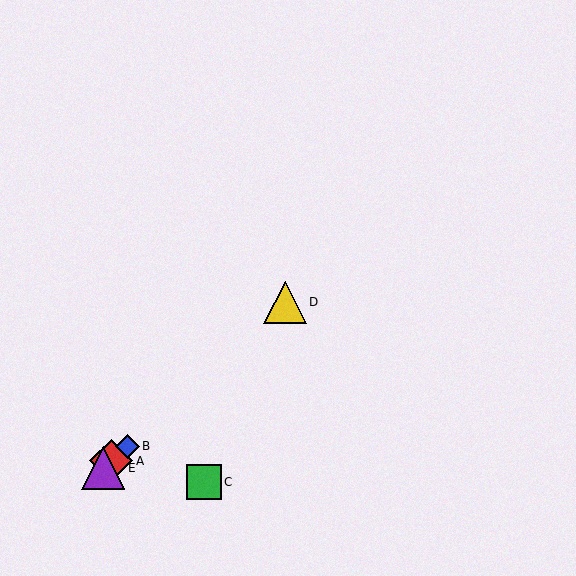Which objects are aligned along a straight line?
Objects A, B, D, E are aligned along a straight line.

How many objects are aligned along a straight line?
4 objects (A, B, D, E) are aligned along a straight line.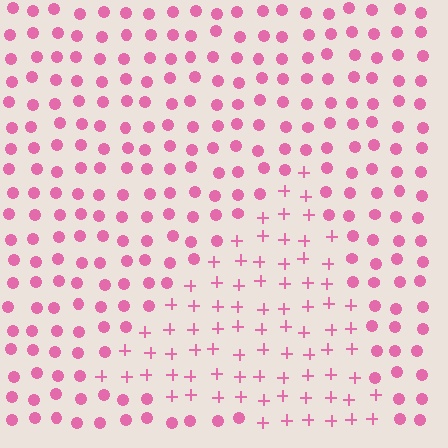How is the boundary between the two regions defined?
The boundary is defined by a change in element shape: plus signs inside vs. circles outside. All elements share the same color and spacing.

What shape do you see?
I see a triangle.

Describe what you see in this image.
The image is filled with small pink elements arranged in a uniform grid. A triangle-shaped region contains plus signs, while the surrounding area contains circles. The boundary is defined purely by the change in element shape.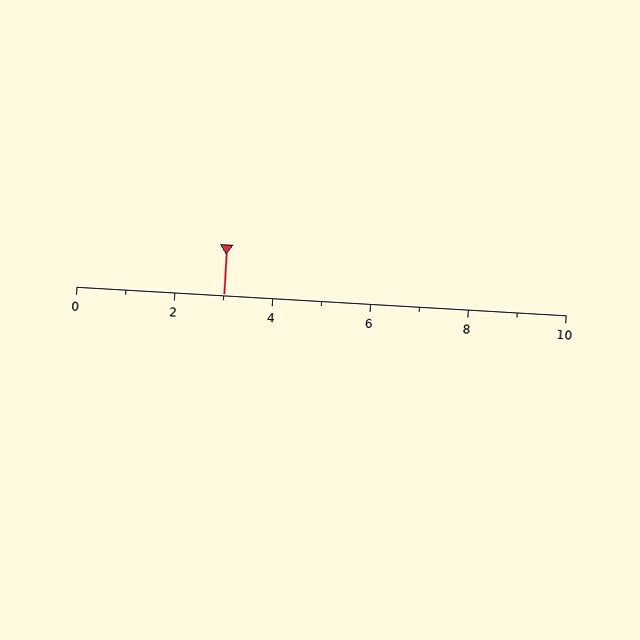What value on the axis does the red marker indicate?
The marker indicates approximately 3.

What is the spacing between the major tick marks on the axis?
The major ticks are spaced 2 apart.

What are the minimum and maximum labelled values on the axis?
The axis runs from 0 to 10.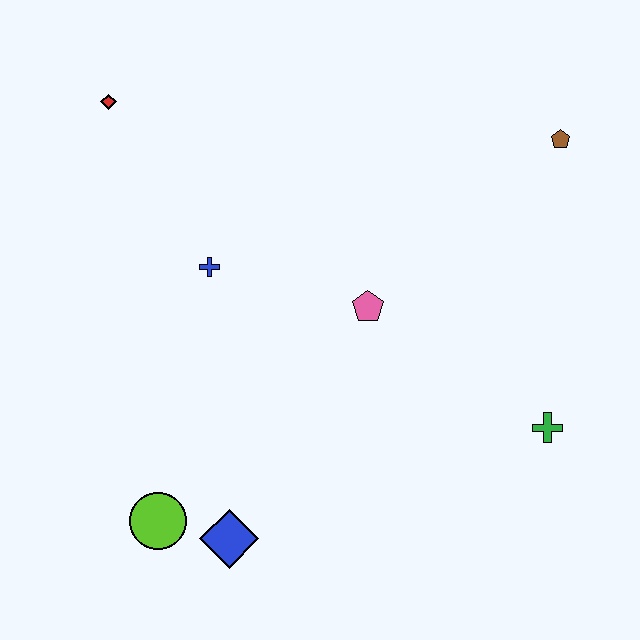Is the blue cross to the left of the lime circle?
No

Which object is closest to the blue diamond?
The lime circle is closest to the blue diamond.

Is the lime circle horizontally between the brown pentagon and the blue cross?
No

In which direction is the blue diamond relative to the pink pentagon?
The blue diamond is below the pink pentagon.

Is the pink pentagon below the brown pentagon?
Yes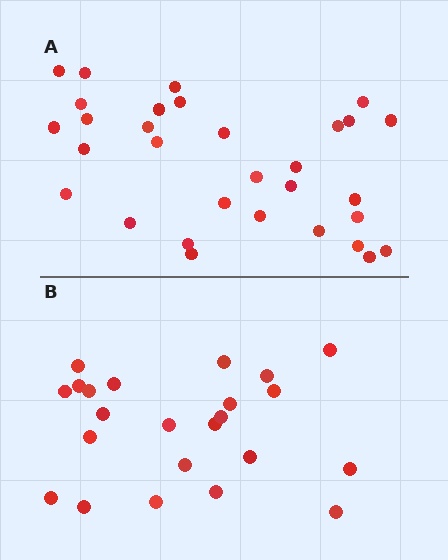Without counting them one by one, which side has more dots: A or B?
Region A (the top region) has more dots.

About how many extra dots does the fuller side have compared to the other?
Region A has roughly 8 or so more dots than region B.